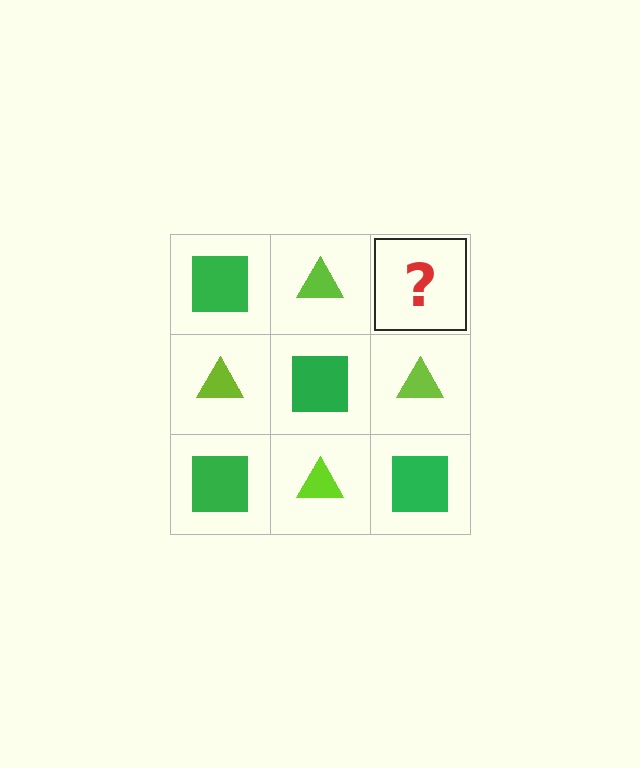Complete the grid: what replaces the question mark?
The question mark should be replaced with a green square.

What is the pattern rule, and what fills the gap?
The rule is that it alternates green square and lime triangle in a checkerboard pattern. The gap should be filled with a green square.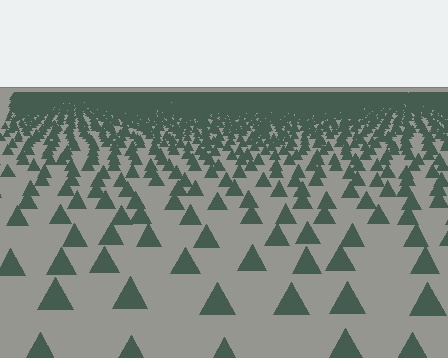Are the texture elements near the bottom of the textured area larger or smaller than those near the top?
Larger. Near the bottom, elements are closer to the viewer and appear at a bigger on-screen size.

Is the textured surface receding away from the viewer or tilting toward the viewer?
The surface is receding away from the viewer. Texture elements get smaller and denser toward the top.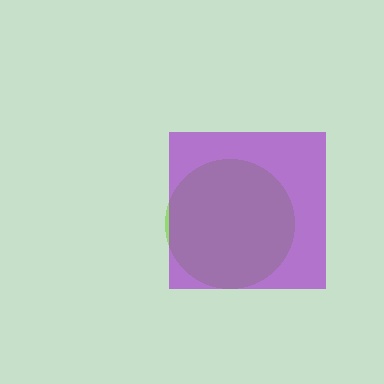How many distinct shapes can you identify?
There are 2 distinct shapes: a lime circle, a purple square.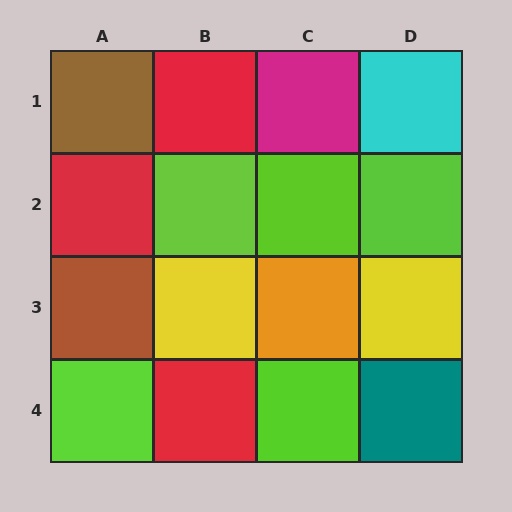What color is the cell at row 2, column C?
Lime.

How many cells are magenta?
1 cell is magenta.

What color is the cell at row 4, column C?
Lime.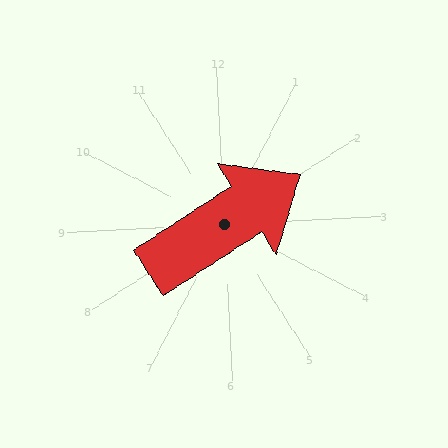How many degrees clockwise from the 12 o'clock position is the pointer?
Approximately 60 degrees.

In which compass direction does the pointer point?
Northeast.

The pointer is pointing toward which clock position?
Roughly 2 o'clock.